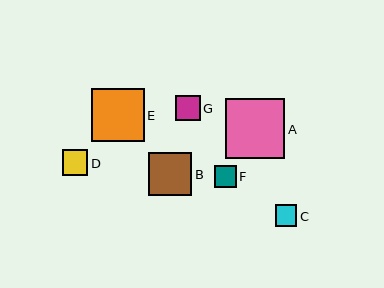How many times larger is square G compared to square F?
Square G is approximately 1.1 times the size of square F.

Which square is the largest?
Square A is the largest with a size of approximately 59 pixels.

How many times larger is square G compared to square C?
Square G is approximately 1.2 times the size of square C.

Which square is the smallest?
Square C is the smallest with a size of approximately 21 pixels.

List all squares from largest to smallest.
From largest to smallest: A, E, B, D, G, F, C.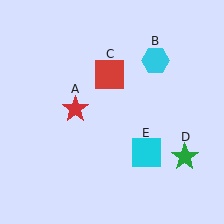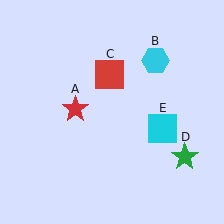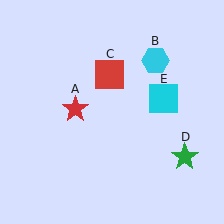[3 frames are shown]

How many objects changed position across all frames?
1 object changed position: cyan square (object E).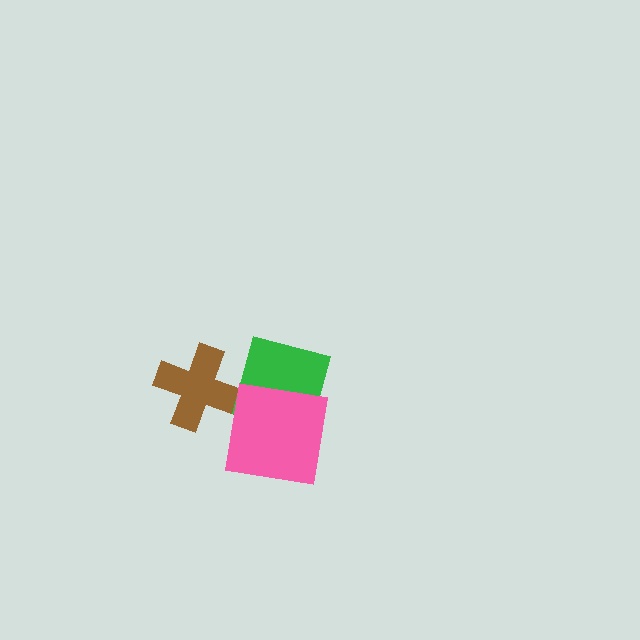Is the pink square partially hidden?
No, no other shape covers it.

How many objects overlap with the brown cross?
0 objects overlap with the brown cross.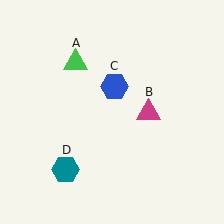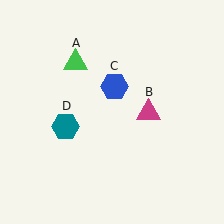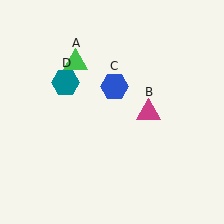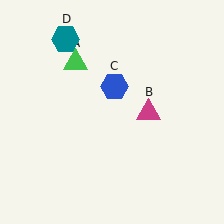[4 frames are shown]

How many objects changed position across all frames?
1 object changed position: teal hexagon (object D).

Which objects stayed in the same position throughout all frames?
Green triangle (object A) and magenta triangle (object B) and blue hexagon (object C) remained stationary.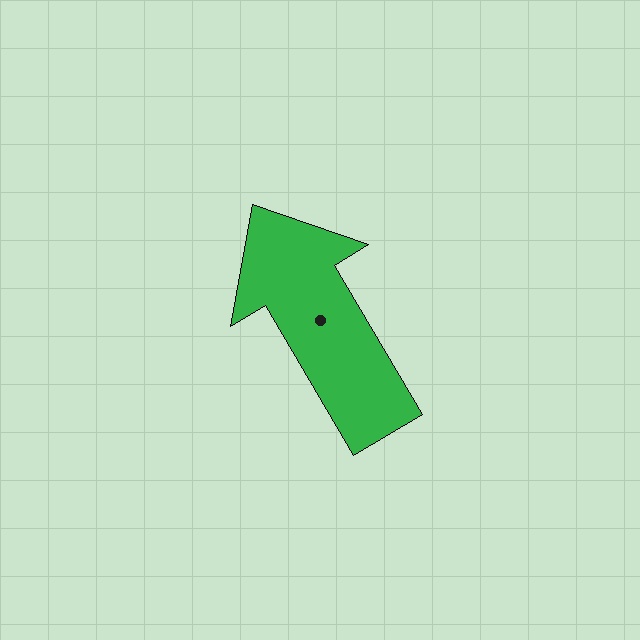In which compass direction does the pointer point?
Northwest.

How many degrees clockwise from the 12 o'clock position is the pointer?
Approximately 330 degrees.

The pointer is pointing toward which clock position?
Roughly 11 o'clock.